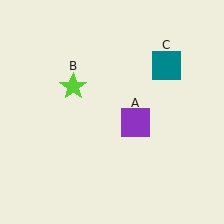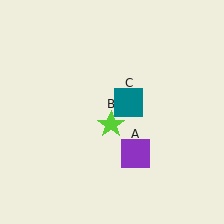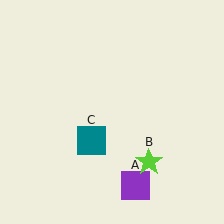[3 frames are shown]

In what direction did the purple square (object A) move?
The purple square (object A) moved down.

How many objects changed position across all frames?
3 objects changed position: purple square (object A), lime star (object B), teal square (object C).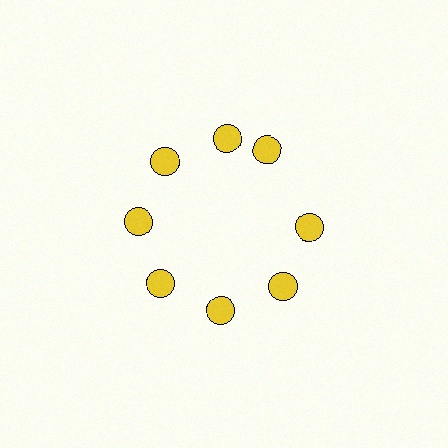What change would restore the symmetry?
The symmetry would be restored by rotating it back into even spacing with its neighbors so that all 8 circles sit at equal angles and equal distance from the center.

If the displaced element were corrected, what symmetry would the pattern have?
It would have 8-fold rotational symmetry — the pattern would map onto itself every 45 degrees.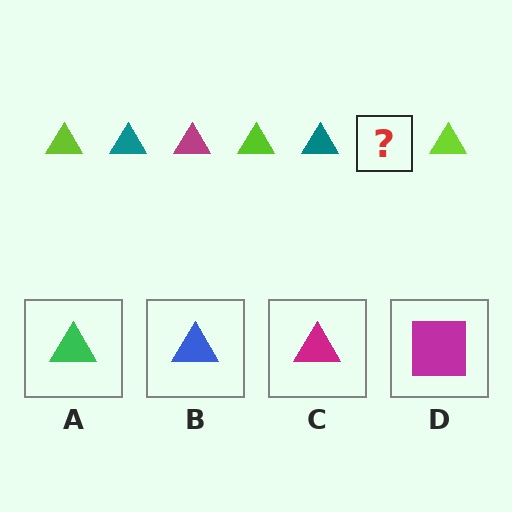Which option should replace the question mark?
Option C.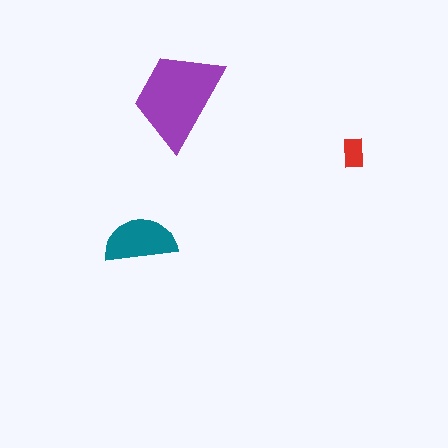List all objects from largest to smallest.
The purple trapezoid, the teal semicircle, the red rectangle.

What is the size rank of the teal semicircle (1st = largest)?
2nd.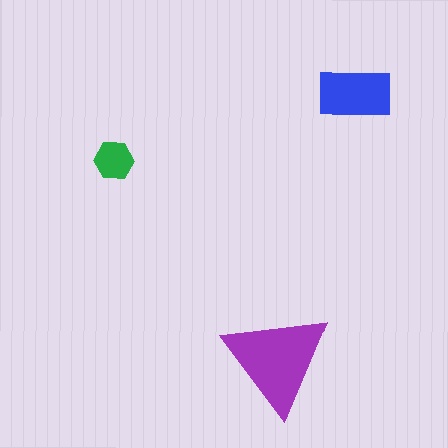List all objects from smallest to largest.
The green hexagon, the blue rectangle, the purple triangle.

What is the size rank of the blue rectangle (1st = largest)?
2nd.